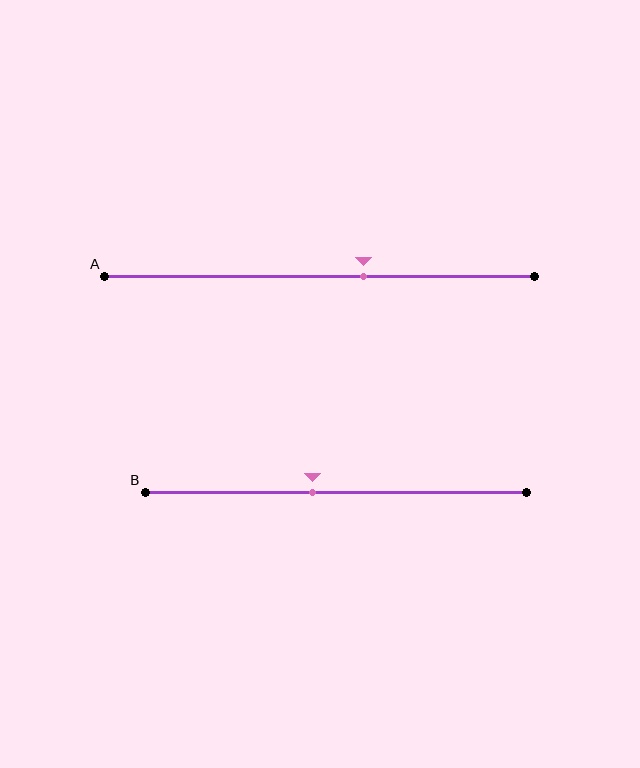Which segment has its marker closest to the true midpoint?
Segment B has its marker closest to the true midpoint.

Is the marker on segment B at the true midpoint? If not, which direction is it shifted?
No, the marker on segment B is shifted to the left by about 6% of the segment length.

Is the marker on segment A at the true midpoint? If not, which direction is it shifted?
No, the marker on segment A is shifted to the right by about 10% of the segment length.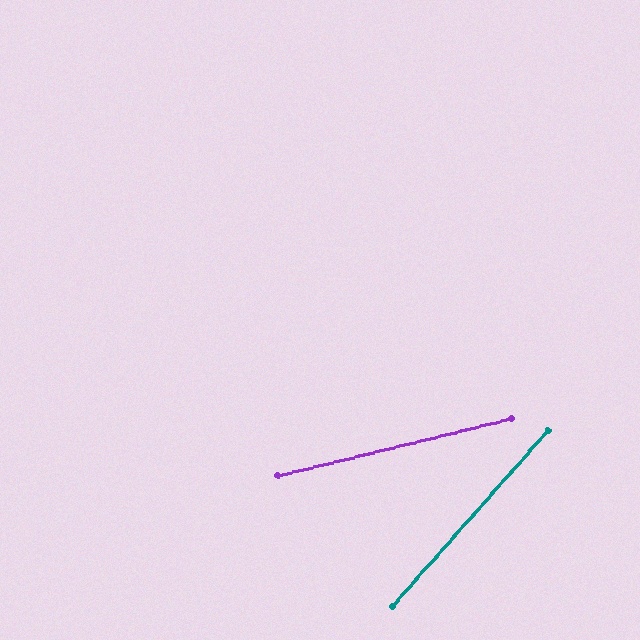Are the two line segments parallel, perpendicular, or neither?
Neither parallel nor perpendicular — they differ by about 35°.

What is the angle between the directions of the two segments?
Approximately 35 degrees.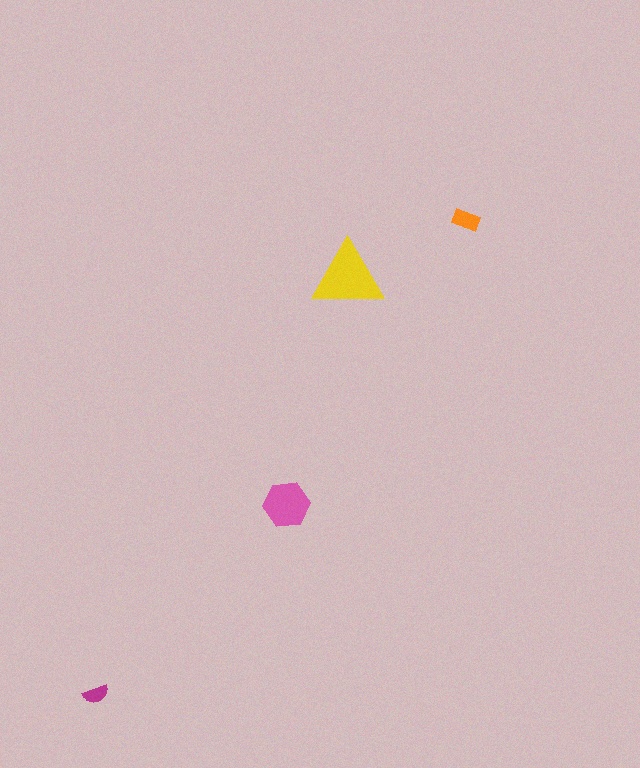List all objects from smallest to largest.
The magenta semicircle, the orange rectangle, the pink hexagon, the yellow triangle.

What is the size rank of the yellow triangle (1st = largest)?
1st.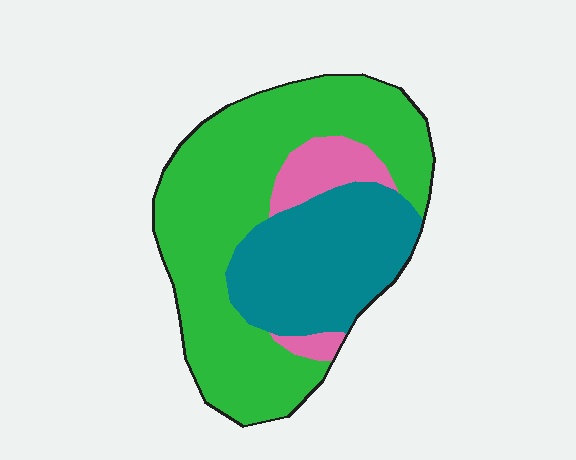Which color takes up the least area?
Pink, at roughly 10%.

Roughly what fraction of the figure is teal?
Teal takes up about one third (1/3) of the figure.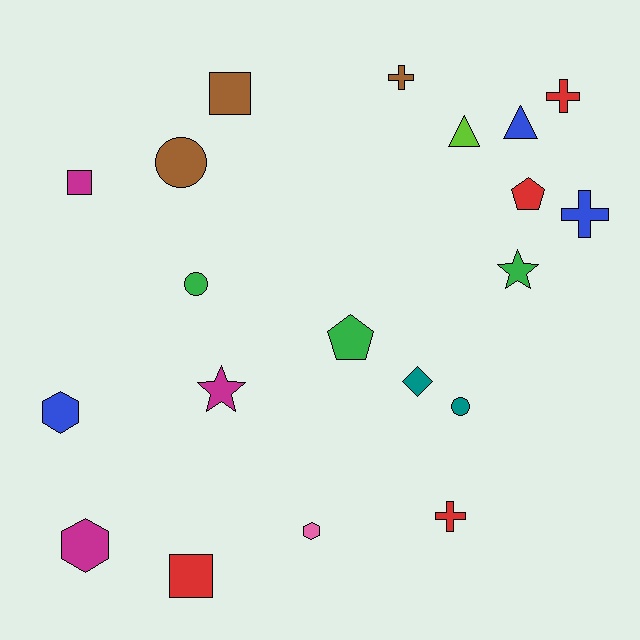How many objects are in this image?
There are 20 objects.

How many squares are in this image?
There are 3 squares.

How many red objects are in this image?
There are 4 red objects.